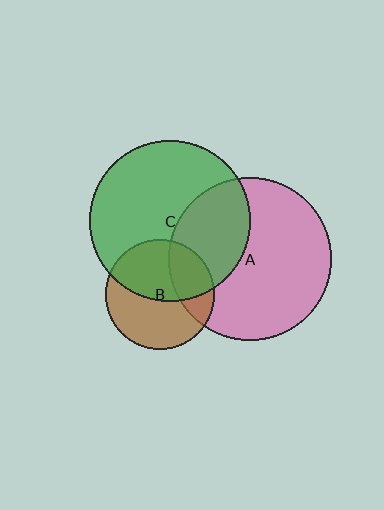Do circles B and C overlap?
Yes.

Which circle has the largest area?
Circle A (pink).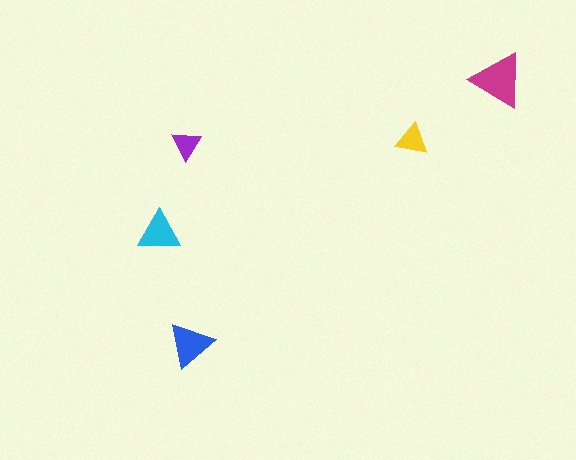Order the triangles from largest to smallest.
the magenta one, the blue one, the cyan one, the yellow one, the purple one.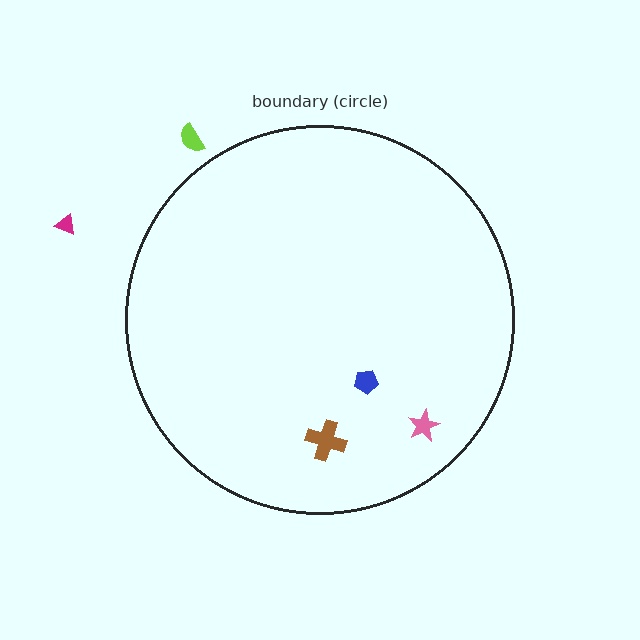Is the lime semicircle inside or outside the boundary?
Outside.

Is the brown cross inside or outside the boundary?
Inside.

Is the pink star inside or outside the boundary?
Inside.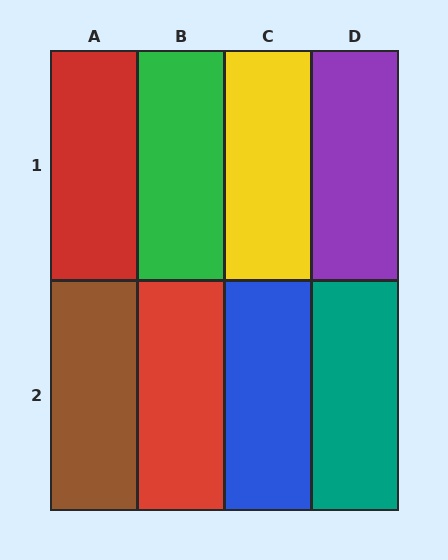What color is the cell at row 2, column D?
Teal.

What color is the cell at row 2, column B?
Red.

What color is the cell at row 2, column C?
Blue.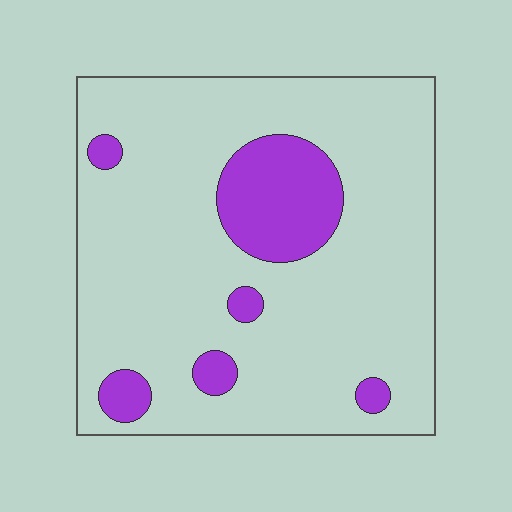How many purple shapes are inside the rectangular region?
6.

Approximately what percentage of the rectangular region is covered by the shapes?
Approximately 15%.